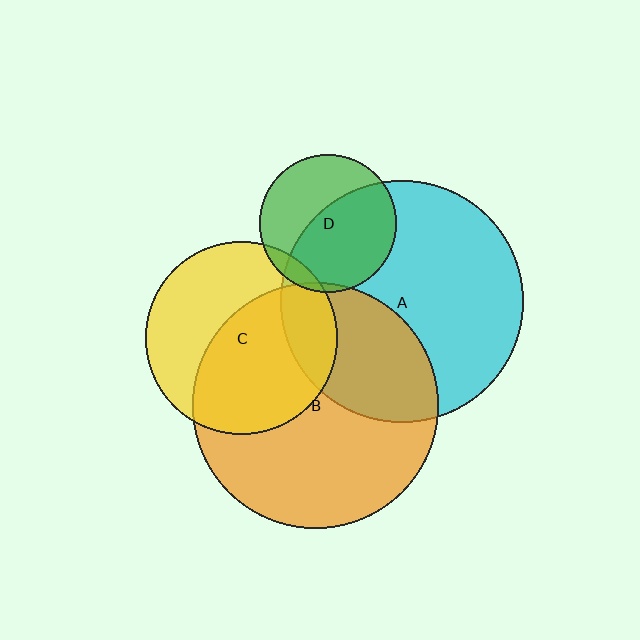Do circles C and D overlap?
Yes.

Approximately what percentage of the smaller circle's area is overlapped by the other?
Approximately 10%.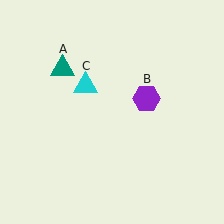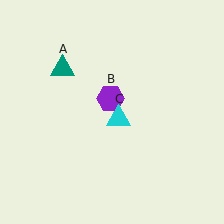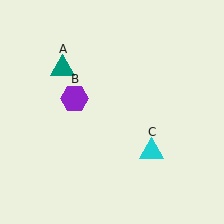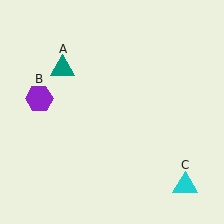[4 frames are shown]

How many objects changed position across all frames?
2 objects changed position: purple hexagon (object B), cyan triangle (object C).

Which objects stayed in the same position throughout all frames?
Teal triangle (object A) remained stationary.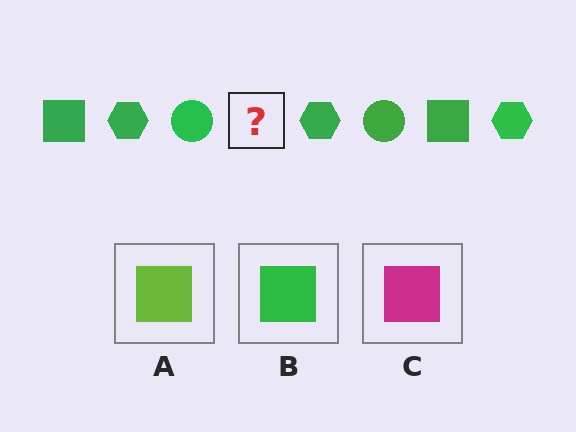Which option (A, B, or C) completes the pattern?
B.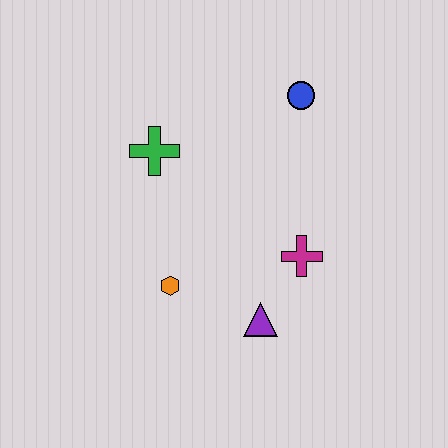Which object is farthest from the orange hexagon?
The blue circle is farthest from the orange hexagon.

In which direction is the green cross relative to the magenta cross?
The green cross is to the left of the magenta cross.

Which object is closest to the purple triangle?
The magenta cross is closest to the purple triangle.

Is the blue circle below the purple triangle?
No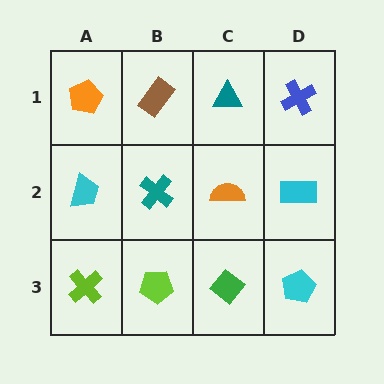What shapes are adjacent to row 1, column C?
An orange semicircle (row 2, column C), a brown rectangle (row 1, column B), a blue cross (row 1, column D).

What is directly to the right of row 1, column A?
A brown rectangle.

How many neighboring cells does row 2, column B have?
4.